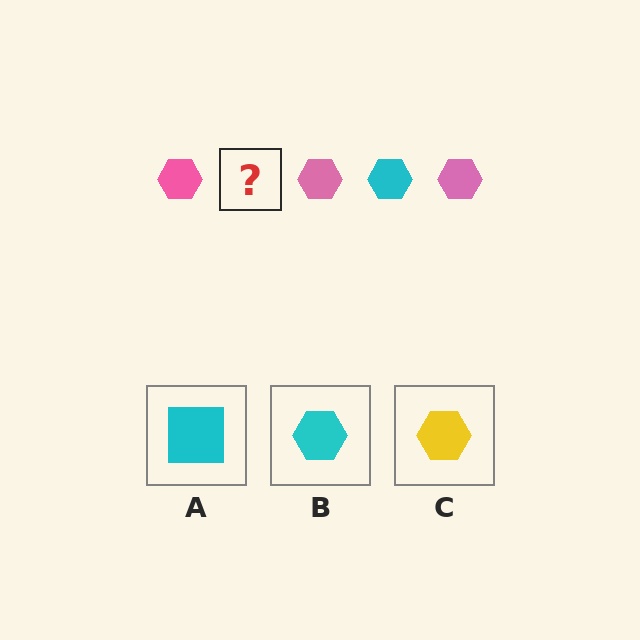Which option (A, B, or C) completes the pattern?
B.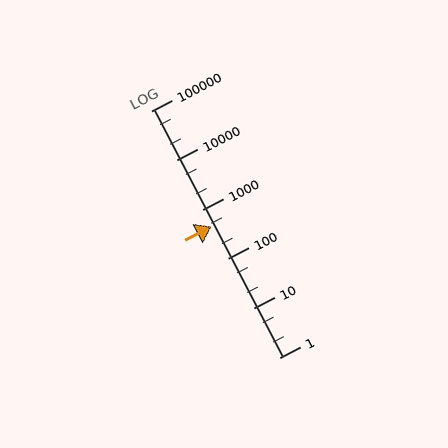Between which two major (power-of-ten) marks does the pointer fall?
The pointer is between 100 and 1000.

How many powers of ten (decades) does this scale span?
The scale spans 5 decades, from 1 to 100000.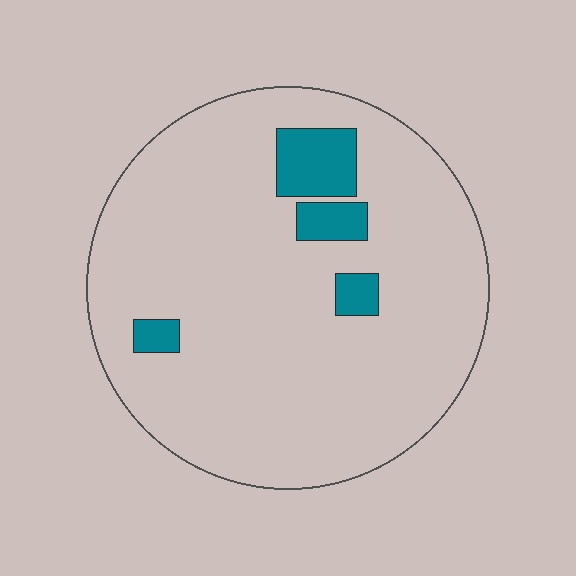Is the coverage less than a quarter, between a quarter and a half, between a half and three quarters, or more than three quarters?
Less than a quarter.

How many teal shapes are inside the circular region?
4.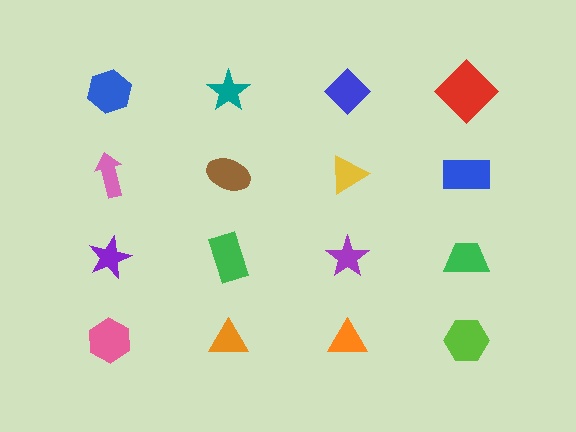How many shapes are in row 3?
4 shapes.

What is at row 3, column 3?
A purple star.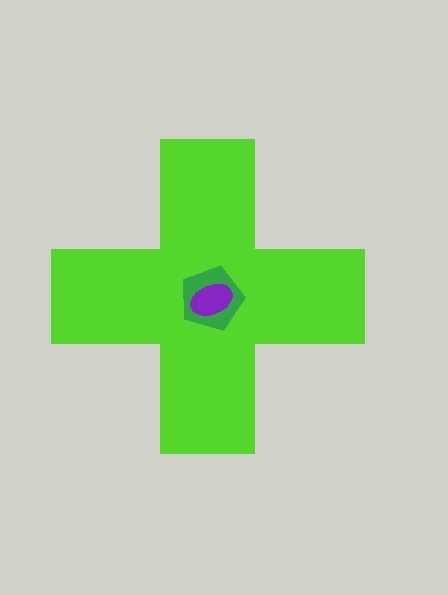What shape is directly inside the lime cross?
The green pentagon.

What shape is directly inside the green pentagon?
The purple ellipse.